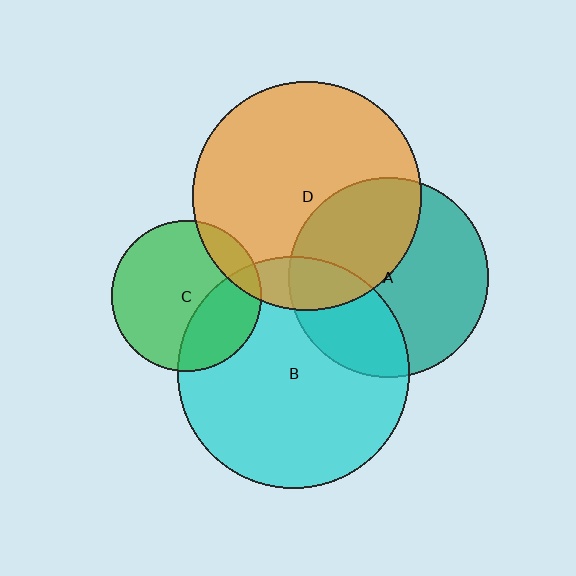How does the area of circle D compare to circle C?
Approximately 2.3 times.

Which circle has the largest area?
Circle B (cyan).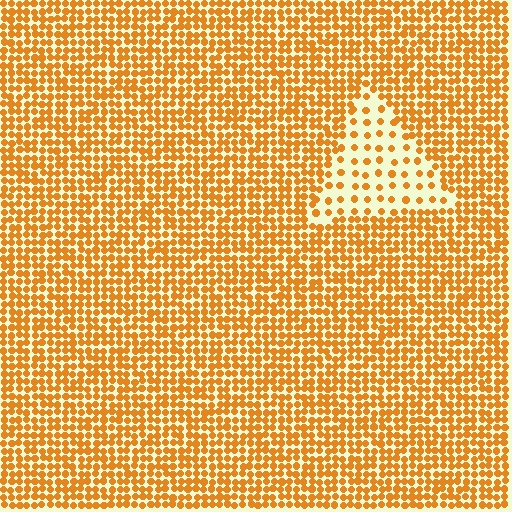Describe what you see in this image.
The image contains small orange elements arranged at two different densities. A triangle-shaped region is visible where the elements are less densely packed than the surrounding area.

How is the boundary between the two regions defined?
The boundary is defined by a change in element density (approximately 2.8x ratio). All elements are the same color, size, and shape.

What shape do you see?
I see a triangle.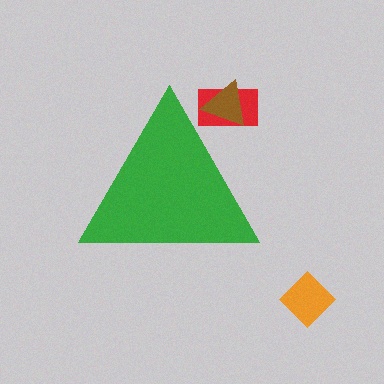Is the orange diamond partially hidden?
No, the orange diamond is fully visible.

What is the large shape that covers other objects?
A green triangle.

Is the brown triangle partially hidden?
Yes, the brown triangle is partially hidden behind the green triangle.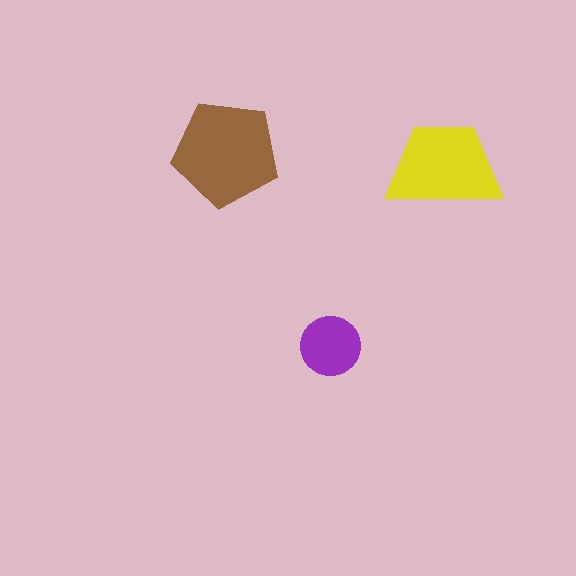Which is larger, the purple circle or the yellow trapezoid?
The yellow trapezoid.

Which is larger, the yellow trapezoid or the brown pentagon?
The brown pentagon.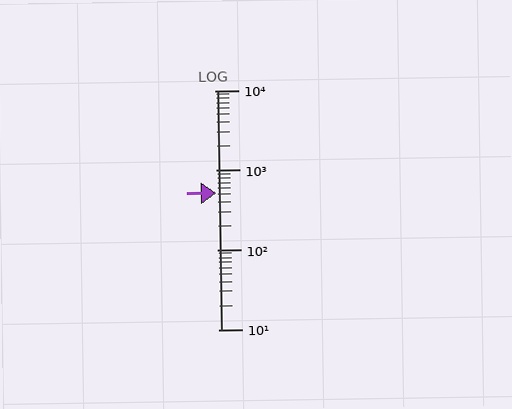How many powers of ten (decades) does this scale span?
The scale spans 3 decades, from 10 to 10000.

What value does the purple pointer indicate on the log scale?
The pointer indicates approximately 520.